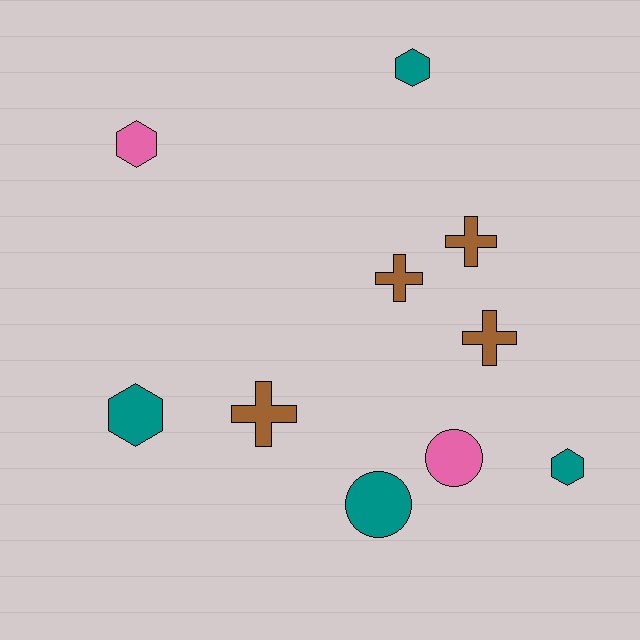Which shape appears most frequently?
Cross, with 4 objects.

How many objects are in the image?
There are 10 objects.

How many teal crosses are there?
There are no teal crosses.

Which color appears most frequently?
Teal, with 4 objects.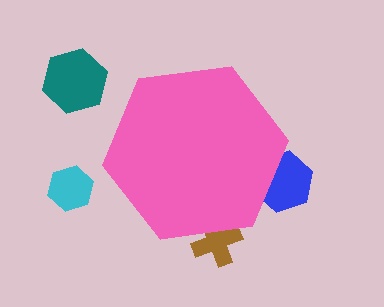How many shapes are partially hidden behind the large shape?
2 shapes are partially hidden.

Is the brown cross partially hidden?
Yes, the brown cross is partially hidden behind the pink hexagon.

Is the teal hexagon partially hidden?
No, the teal hexagon is fully visible.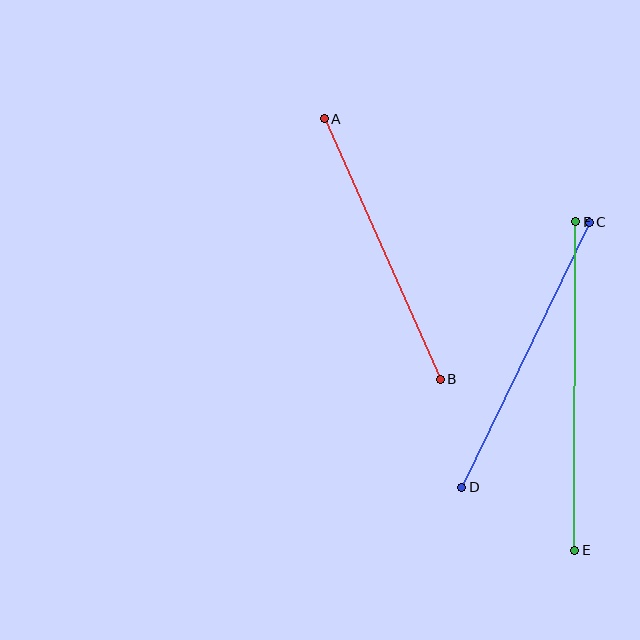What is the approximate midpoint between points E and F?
The midpoint is at approximately (575, 386) pixels.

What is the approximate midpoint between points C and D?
The midpoint is at approximately (526, 355) pixels.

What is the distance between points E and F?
The distance is approximately 328 pixels.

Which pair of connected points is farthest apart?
Points E and F are farthest apart.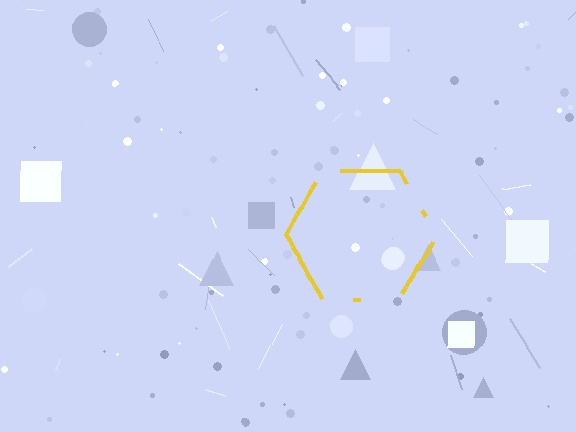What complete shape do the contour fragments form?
The contour fragments form a hexagon.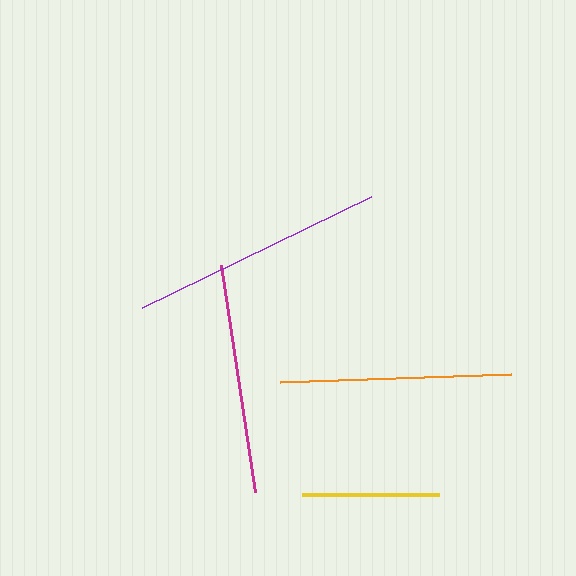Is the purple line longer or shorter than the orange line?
The purple line is longer than the orange line.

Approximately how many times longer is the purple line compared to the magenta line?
The purple line is approximately 1.1 times the length of the magenta line.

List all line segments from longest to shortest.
From longest to shortest: purple, orange, magenta, yellow.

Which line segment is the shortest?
The yellow line is the shortest at approximately 137 pixels.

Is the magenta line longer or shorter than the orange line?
The orange line is longer than the magenta line.